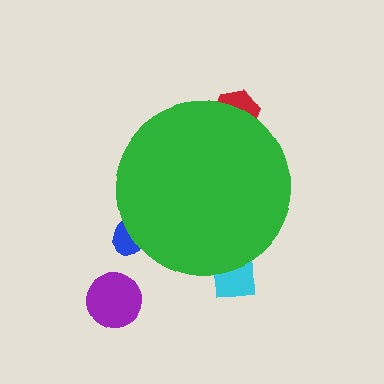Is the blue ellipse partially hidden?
Yes, the blue ellipse is partially hidden behind the green circle.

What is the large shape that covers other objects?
A green circle.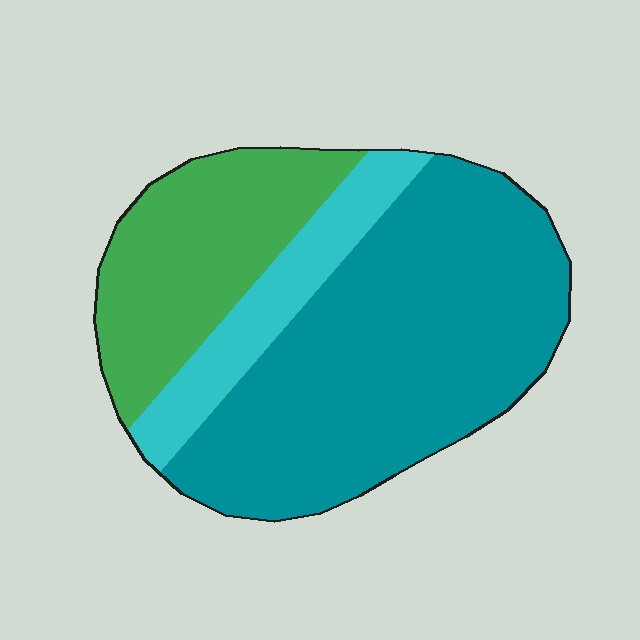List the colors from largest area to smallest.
From largest to smallest: teal, green, cyan.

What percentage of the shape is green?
Green covers around 25% of the shape.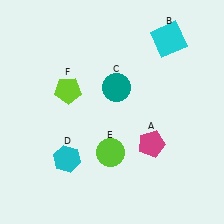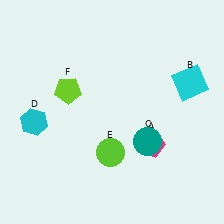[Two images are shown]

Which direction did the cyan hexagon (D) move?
The cyan hexagon (D) moved up.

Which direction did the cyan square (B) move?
The cyan square (B) moved down.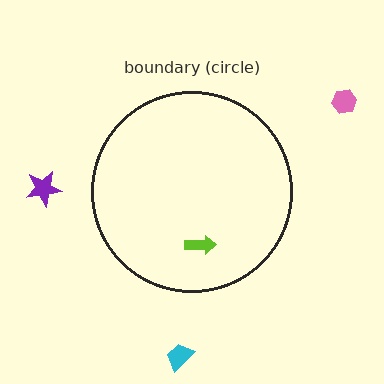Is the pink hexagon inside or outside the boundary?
Outside.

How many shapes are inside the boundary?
1 inside, 3 outside.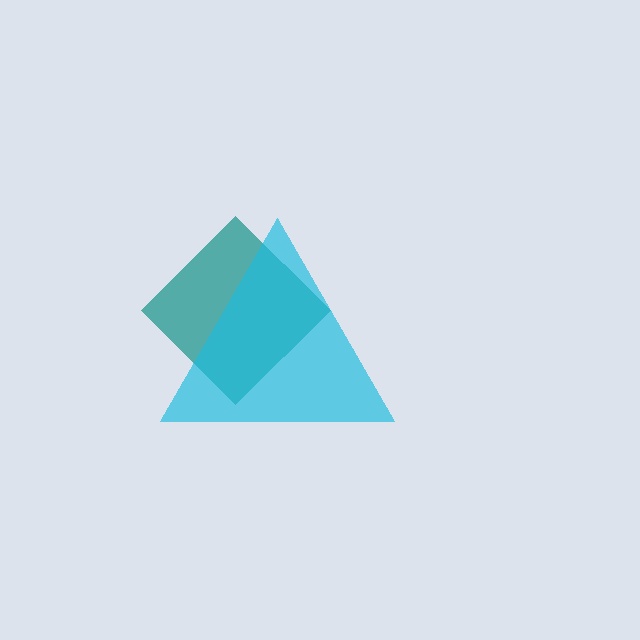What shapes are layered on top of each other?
The layered shapes are: a teal diamond, a cyan triangle.